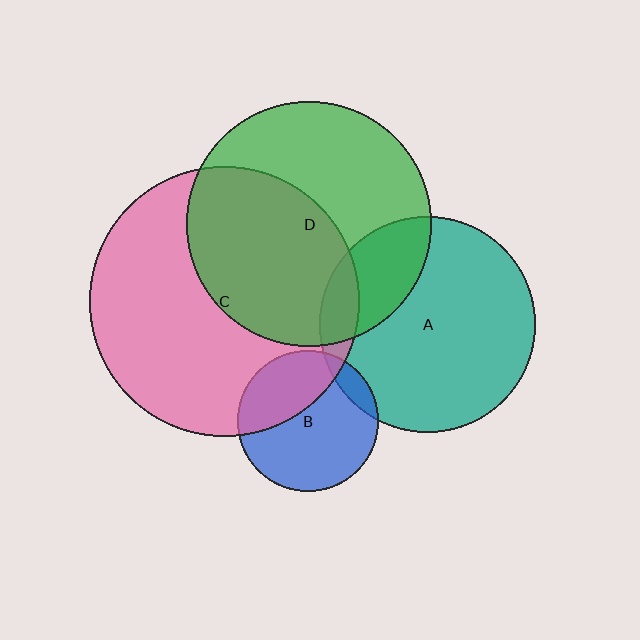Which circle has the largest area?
Circle C (pink).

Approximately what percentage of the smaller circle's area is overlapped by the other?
Approximately 35%.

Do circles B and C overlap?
Yes.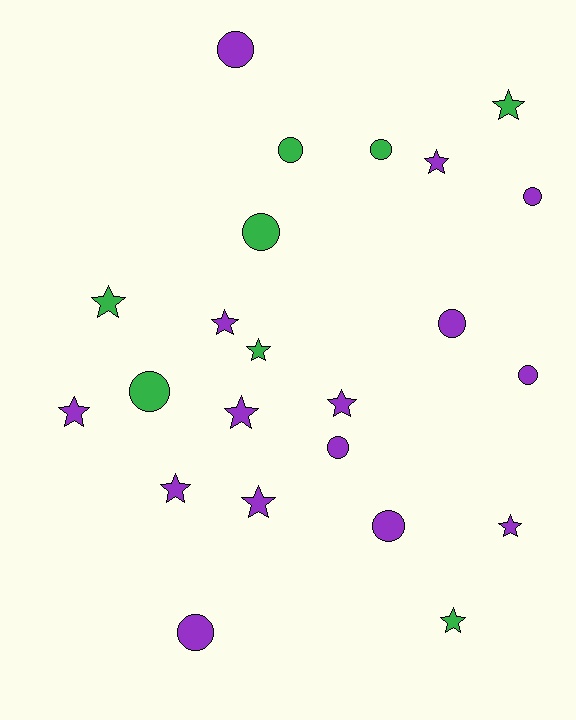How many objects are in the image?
There are 23 objects.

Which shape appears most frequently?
Star, with 12 objects.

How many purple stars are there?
There are 8 purple stars.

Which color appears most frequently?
Purple, with 15 objects.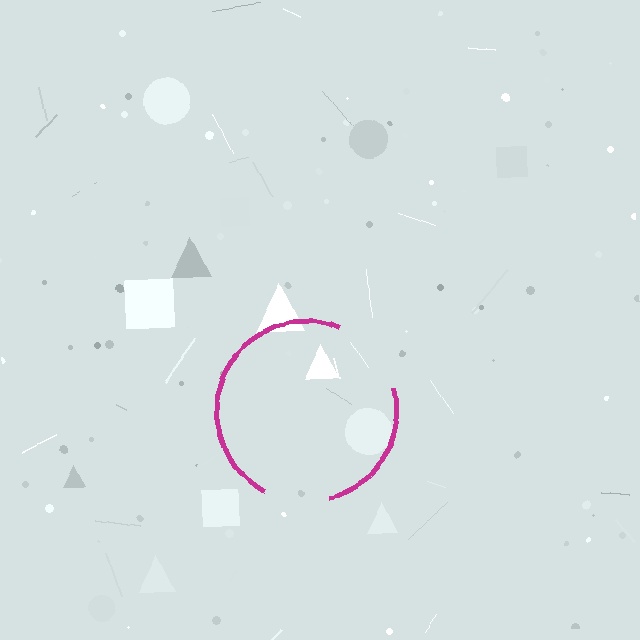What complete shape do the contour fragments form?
The contour fragments form a circle.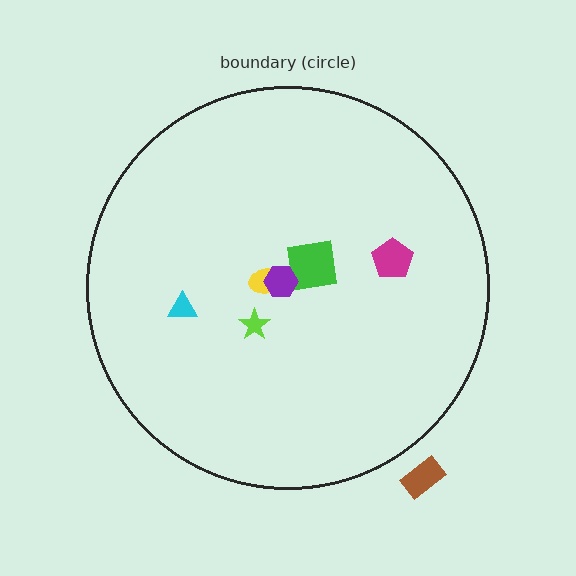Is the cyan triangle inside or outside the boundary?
Inside.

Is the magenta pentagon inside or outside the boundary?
Inside.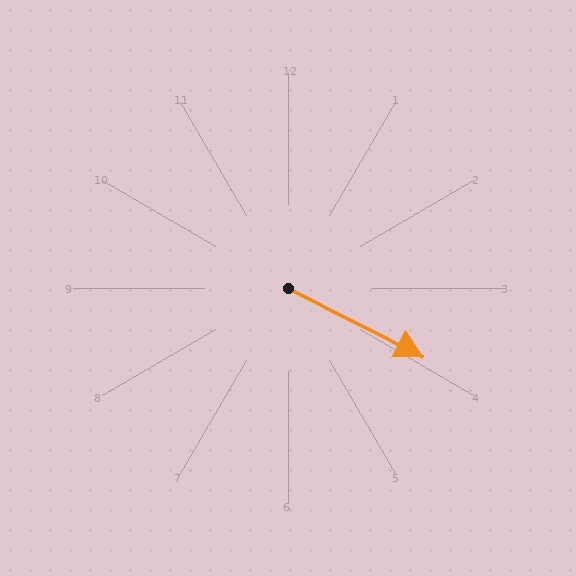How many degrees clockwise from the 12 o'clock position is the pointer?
Approximately 117 degrees.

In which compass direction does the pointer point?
Southeast.